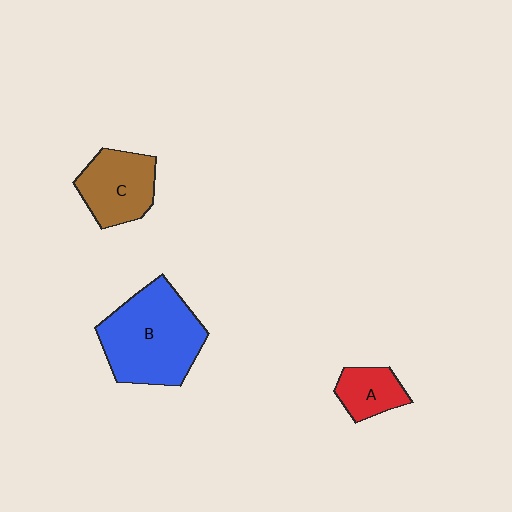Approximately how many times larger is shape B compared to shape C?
Approximately 1.7 times.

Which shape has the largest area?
Shape B (blue).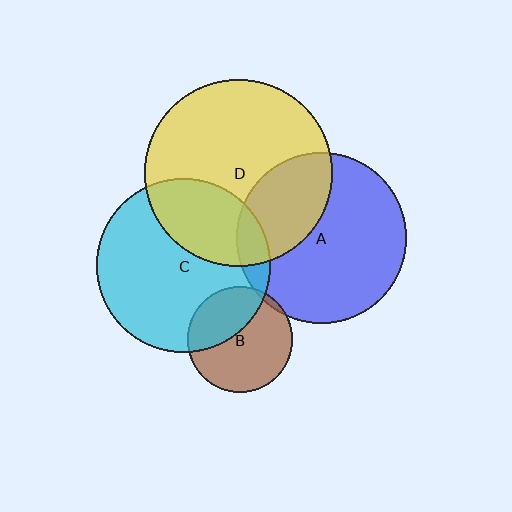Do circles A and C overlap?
Yes.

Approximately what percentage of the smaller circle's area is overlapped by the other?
Approximately 10%.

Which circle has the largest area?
Circle D (yellow).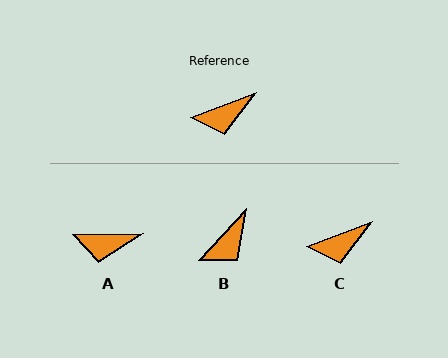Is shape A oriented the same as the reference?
No, it is off by about 21 degrees.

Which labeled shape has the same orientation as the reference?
C.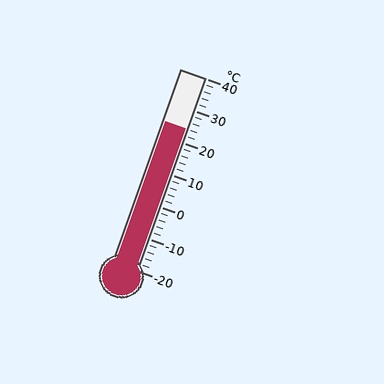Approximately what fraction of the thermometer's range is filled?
The thermometer is filled to approximately 75% of its range.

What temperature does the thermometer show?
The thermometer shows approximately 24°C.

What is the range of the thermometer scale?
The thermometer scale ranges from -20°C to 40°C.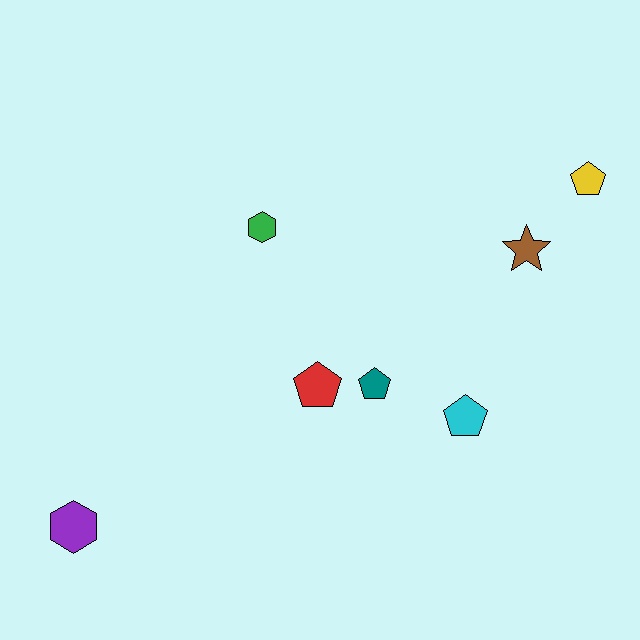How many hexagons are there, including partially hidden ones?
There are 2 hexagons.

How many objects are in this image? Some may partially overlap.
There are 7 objects.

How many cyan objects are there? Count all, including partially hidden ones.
There is 1 cyan object.